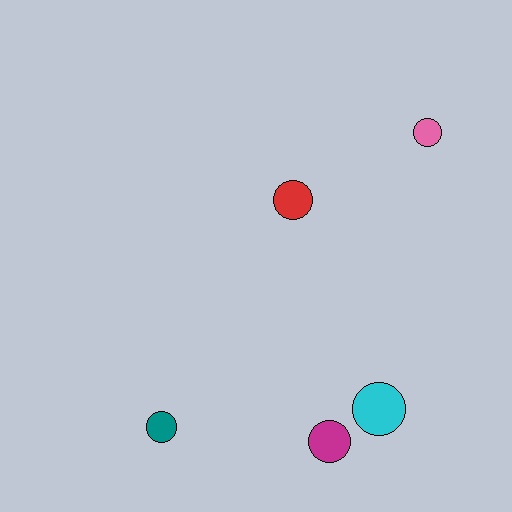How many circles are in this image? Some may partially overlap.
There are 5 circles.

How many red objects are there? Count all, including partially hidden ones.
There is 1 red object.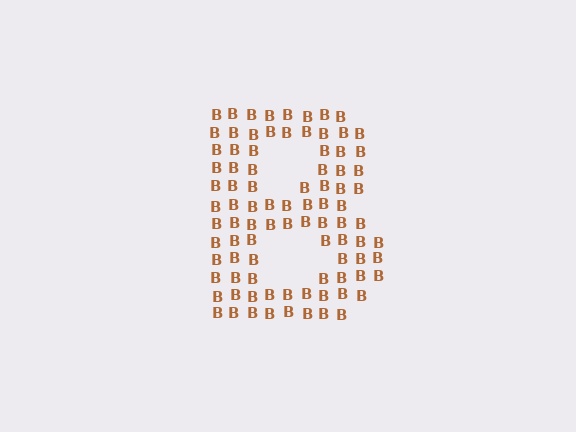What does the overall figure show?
The overall figure shows the letter B.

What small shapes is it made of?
It is made of small letter B's.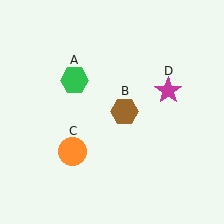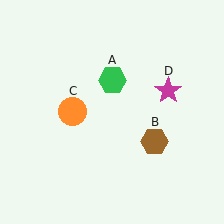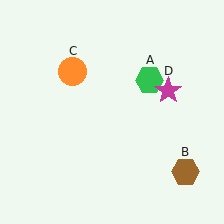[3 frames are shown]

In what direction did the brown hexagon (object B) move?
The brown hexagon (object B) moved down and to the right.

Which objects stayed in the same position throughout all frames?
Magenta star (object D) remained stationary.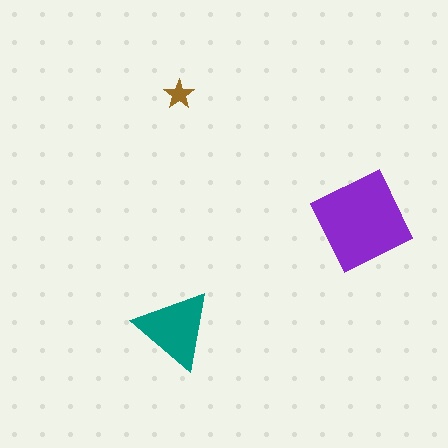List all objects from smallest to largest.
The brown star, the teal triangle, the purple diamond.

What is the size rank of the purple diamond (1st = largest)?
1st.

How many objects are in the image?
There are 3 objects in the image.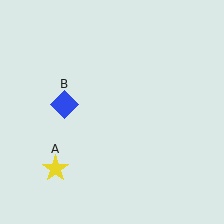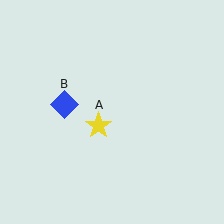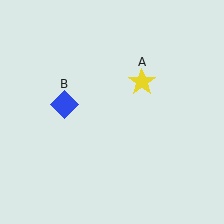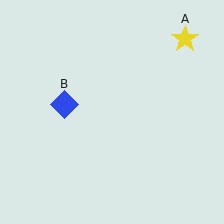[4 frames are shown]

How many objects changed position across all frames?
1 object changed position: yellow star (object A).